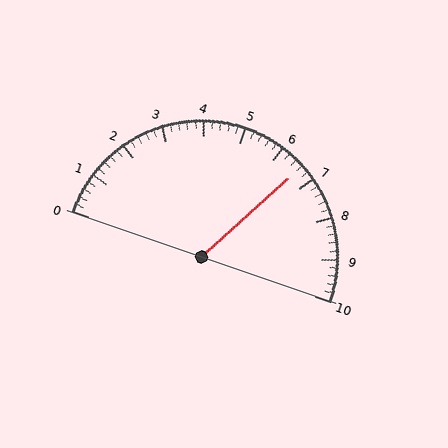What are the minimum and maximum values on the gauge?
The gauge ranges from 0 to 10.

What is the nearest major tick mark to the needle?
The nearest major tick mark is 7.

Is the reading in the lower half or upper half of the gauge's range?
The reading is in the upper half of the range (0 to 10).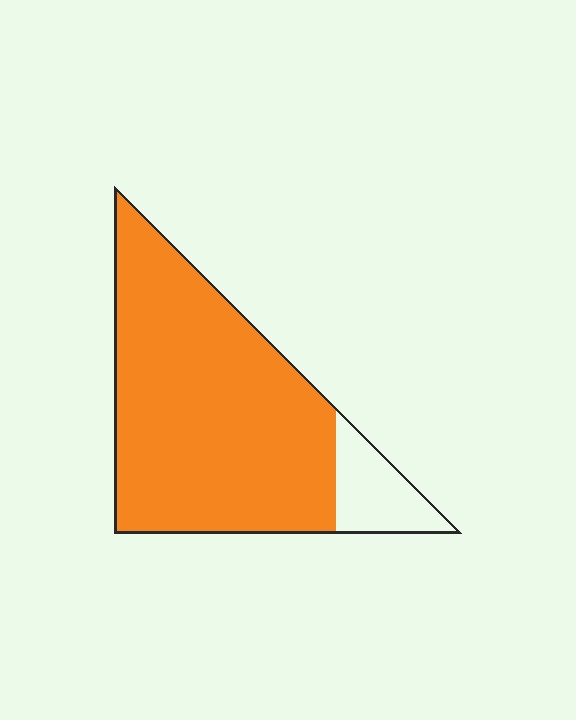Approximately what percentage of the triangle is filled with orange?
Approximately 85%.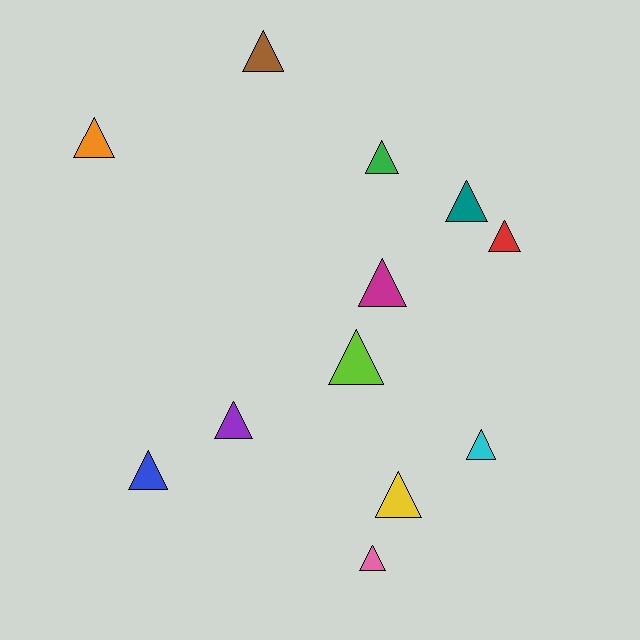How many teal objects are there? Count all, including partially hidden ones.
There is 1 teal object.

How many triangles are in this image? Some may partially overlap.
There are 12 triangles.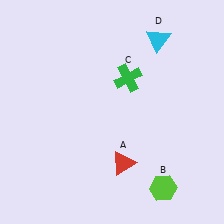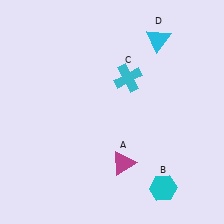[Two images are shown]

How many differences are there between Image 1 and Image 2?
There are 3 differences between the two images.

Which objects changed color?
A changed from red to magenta. B changed from lime to cyan. C changed from green to cyan.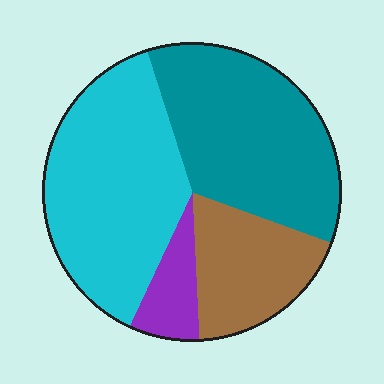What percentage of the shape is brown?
Brown covers 19% of the shape.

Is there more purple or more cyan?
Cyan.